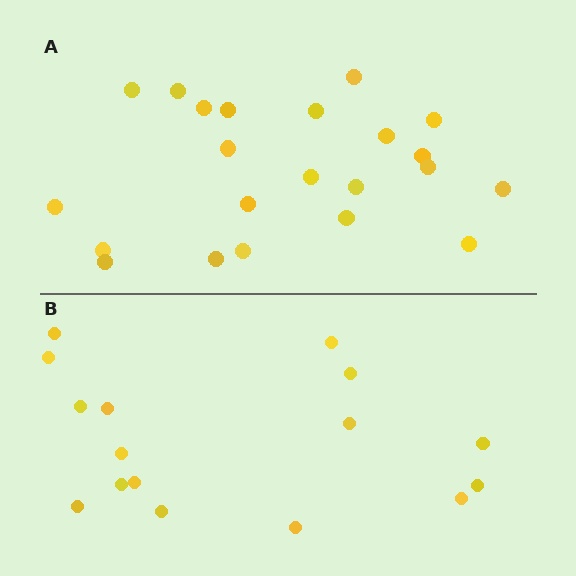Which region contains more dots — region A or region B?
Region A (the top region) has more dots.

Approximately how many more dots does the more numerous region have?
Region A has about 6 more dots than region B.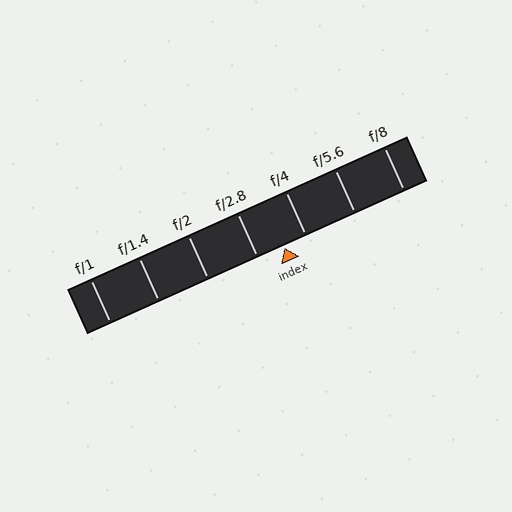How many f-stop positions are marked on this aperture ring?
There are 7 f-stop positions marked.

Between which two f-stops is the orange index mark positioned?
The index mark is between f/2.8 and f/4.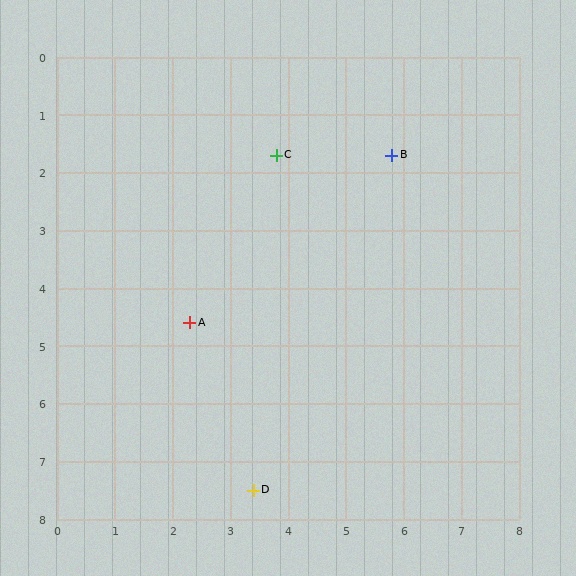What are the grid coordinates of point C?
Point C is at approximately (3.8, 1.7).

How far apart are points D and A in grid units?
Points D and A are about 3.1 grid units apart.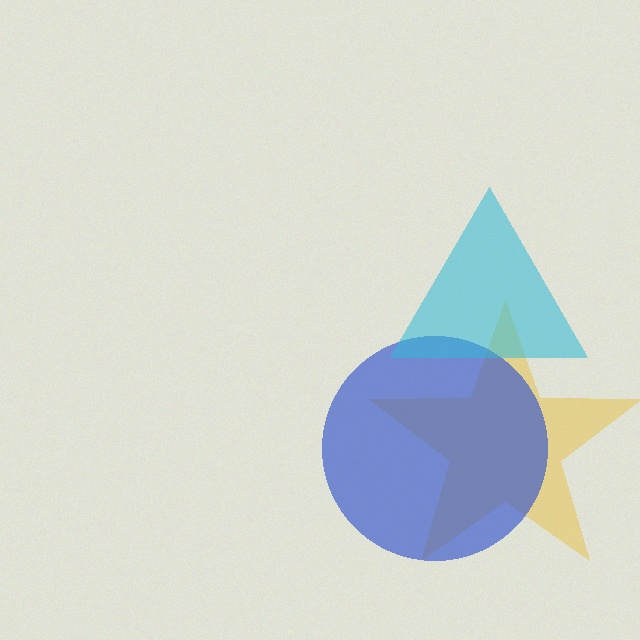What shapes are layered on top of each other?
The layered shapes are: a yellow star, a blue circle, a cyan triangle.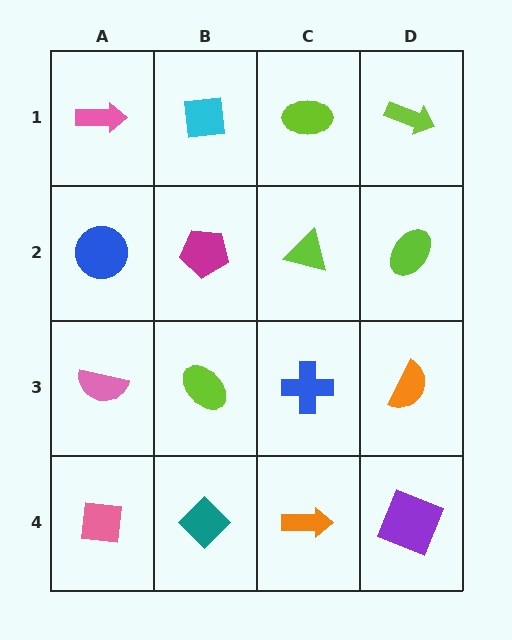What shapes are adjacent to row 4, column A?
A pink semicircle (row 3, column A), a teal diamond (row 4, column B).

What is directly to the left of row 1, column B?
A pink arrow.